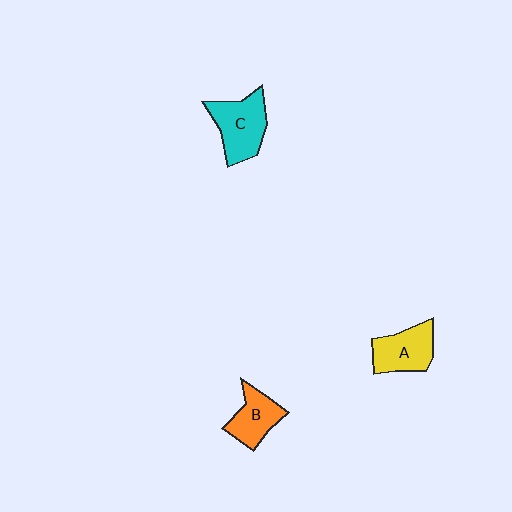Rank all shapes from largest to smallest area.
From largest to smallest: C (cyan), A (yellow), B (orange).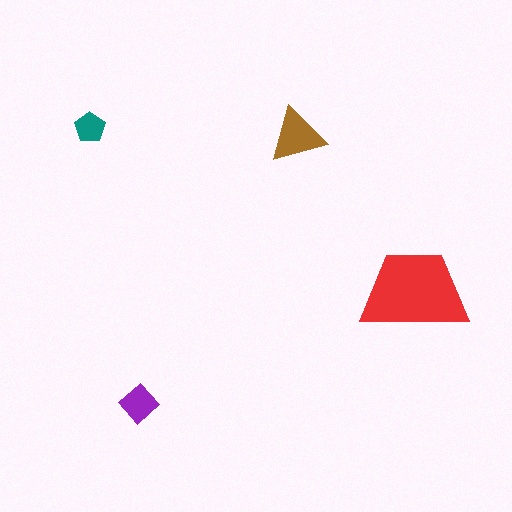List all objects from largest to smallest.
The red trapezoid, the brown triangle, the purple diamond, the teal pentagon.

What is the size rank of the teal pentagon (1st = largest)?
4th.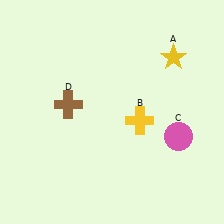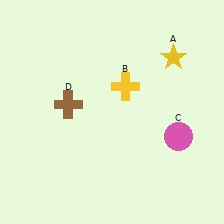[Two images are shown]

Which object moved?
The yellow cross (B) moved up.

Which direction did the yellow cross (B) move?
The yellow cross (B) moved up.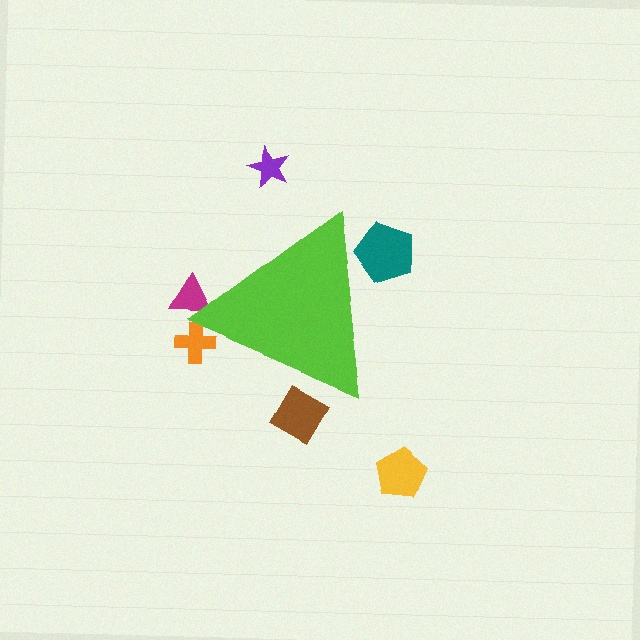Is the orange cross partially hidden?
Yes, the orange cross is partially hidden behind the lime triangle.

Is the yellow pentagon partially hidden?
No, the yellow pentagon is fully visible.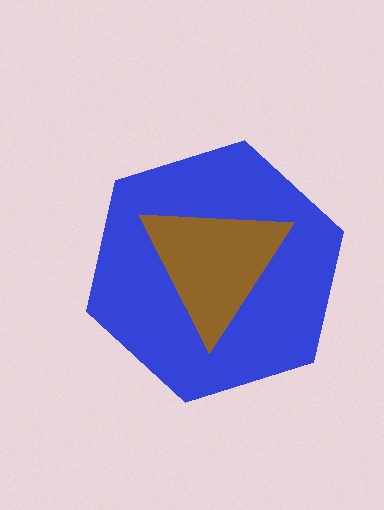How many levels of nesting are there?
2.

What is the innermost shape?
The brown triangle.